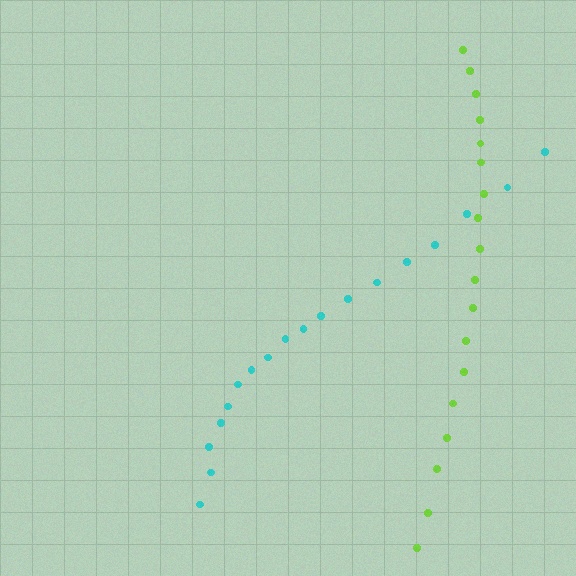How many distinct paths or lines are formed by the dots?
There are 2 distinct paths.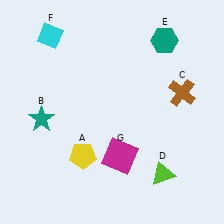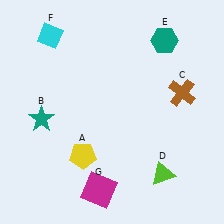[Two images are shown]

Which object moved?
The magenta square (G) moved down.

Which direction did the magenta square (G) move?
The magenta square (G) moved down.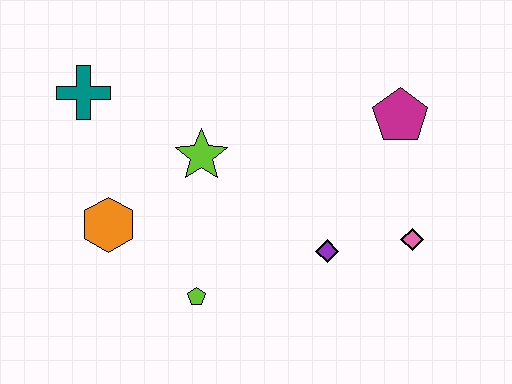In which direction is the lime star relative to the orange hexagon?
The lime star is to the right of the orange hexagon.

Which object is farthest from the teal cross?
The pink diamond is farthest from the teal cross.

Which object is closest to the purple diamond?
The pink diamond is closest to the purple diamond.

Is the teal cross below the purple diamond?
No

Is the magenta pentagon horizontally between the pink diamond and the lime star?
Yes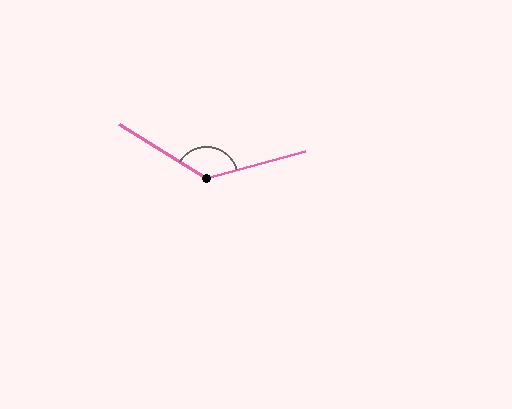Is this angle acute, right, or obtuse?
It is obtuse.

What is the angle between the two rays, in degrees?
Approximately 133 degrees.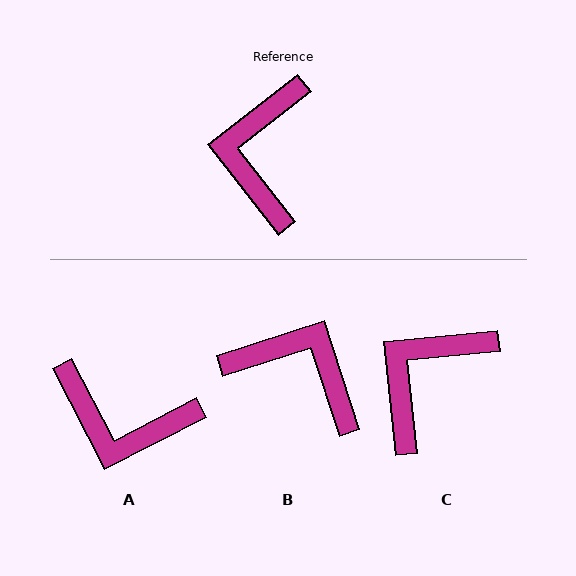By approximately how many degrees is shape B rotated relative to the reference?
Approximately 110 degrees clockwise.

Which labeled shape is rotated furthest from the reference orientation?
B, about 110 degrees away.